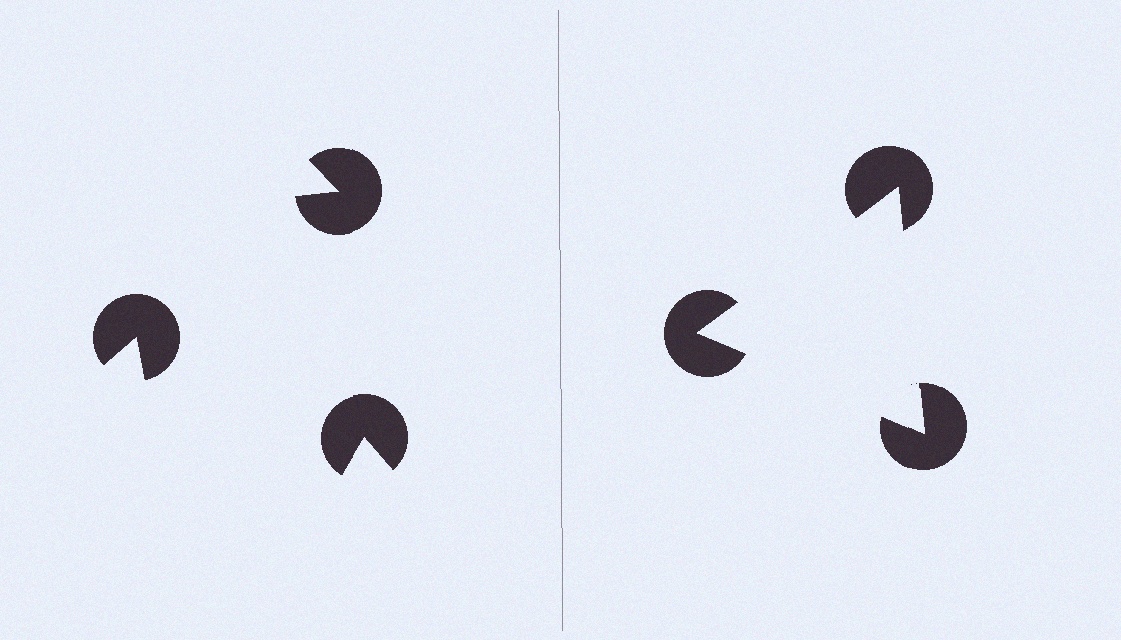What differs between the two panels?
The pac-man discs are positioned identically on both sides; only the wedge orientations differ. On the right they align to a triangle; on the left they are misaligned.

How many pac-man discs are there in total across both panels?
6 — 3 on each side.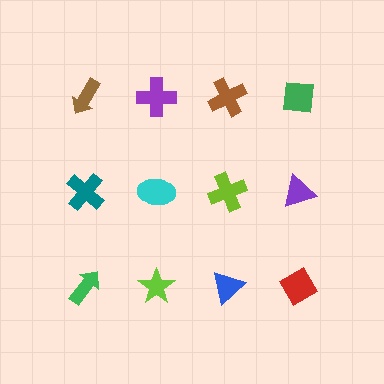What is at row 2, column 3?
A lime cross.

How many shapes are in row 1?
4 shapes.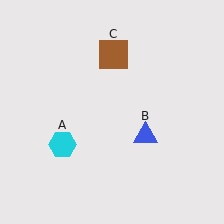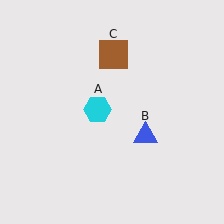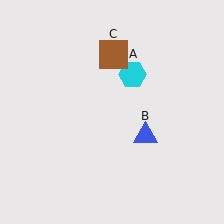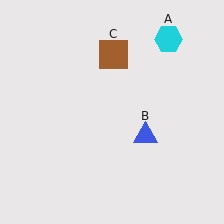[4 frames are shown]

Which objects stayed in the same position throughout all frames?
Blue triangle (object B) and brown square (object C) remained stationary.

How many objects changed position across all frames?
1 object changed position: cyan hexagon (object A).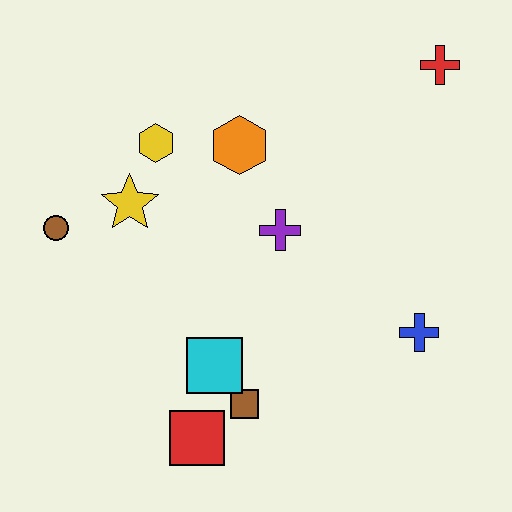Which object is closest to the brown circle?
The yellow star is closest to the brown circle.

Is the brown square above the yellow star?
No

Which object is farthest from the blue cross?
The brown circle is farthest from the blue cross.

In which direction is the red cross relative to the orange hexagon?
The red cross is to the right of the orange hexagon.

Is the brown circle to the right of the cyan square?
No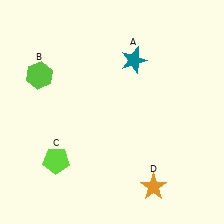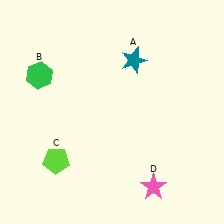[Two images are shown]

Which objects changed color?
B changed from lime to green. D changed from orange to pink.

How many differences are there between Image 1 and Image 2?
There are 2 differences between the two images.